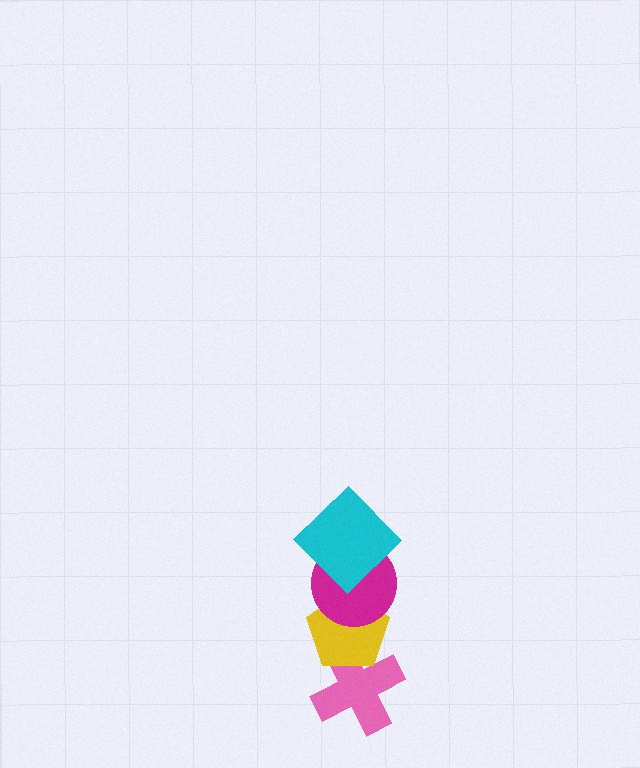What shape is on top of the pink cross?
The yellow pentagon is on top of the pink cross.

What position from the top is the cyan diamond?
The cyan diamond is 1st from the top.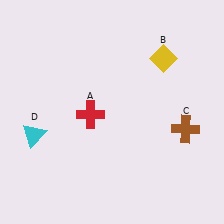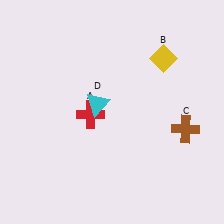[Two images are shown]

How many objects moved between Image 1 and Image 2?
1 object moved between the two images.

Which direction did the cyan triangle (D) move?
The cyan triangle (D) moved right.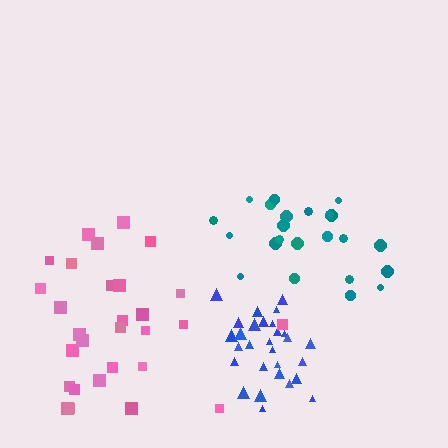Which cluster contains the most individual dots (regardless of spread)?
Blue (29).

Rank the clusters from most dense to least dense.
blue, teal, pink.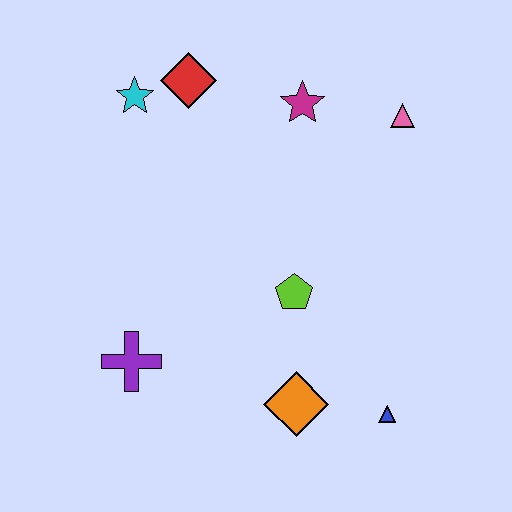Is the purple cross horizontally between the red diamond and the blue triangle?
No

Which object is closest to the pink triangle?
The magenta star is closest to the pink triangle.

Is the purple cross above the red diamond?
No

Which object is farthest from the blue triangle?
The cyan star is farthest from the blue triangle.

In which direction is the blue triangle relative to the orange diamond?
The blue triangle is to the right of the orange diamond.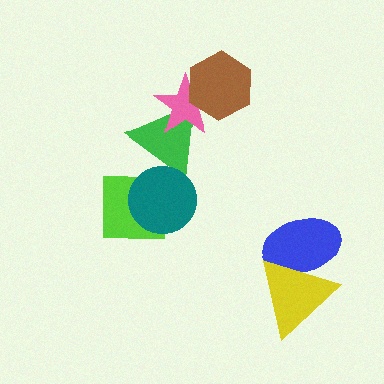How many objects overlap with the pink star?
2 objects overlap with the pink star.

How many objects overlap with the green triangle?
2 objects overlap with the green triangle.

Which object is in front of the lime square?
The teal circle is in front of the lime square.